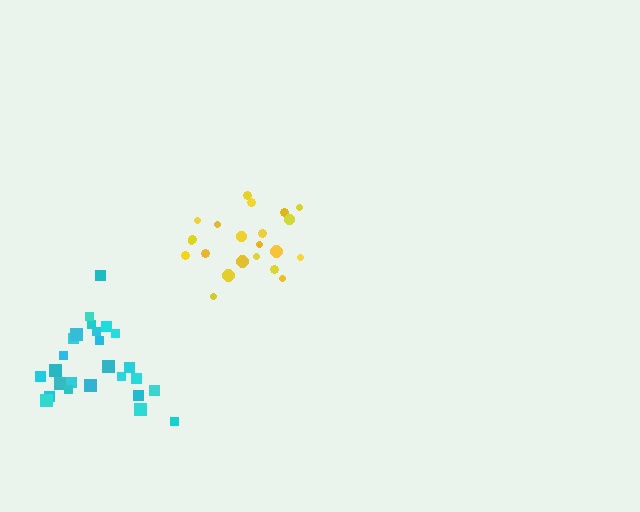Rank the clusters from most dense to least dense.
cyan, yellow.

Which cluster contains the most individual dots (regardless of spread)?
Cyan (26).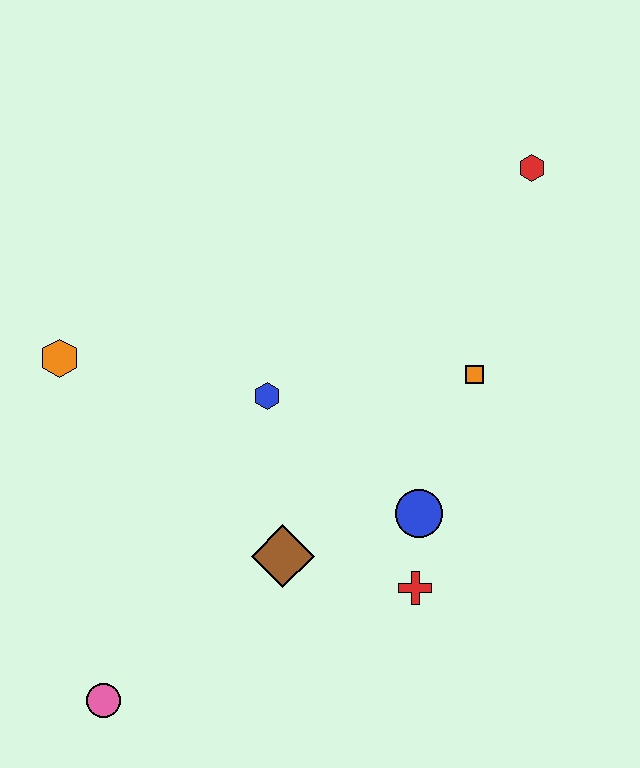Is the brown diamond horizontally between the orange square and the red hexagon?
No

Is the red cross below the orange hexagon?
Yes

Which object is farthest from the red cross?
The red hexagon is farthest from the red cross.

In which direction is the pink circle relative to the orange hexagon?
The pink circle is below the orange hexagon.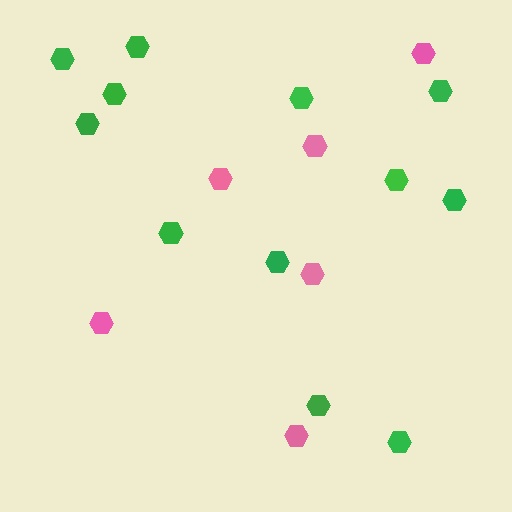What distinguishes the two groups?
There are 2 groups: one group of pink hexagons (6) and one group of green hexagons (12).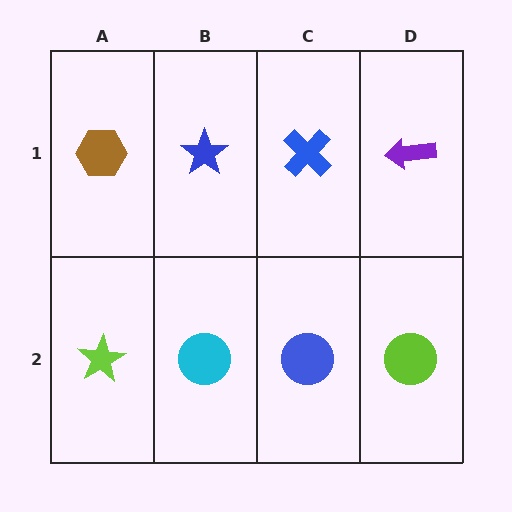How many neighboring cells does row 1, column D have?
2.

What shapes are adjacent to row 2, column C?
A blue cross (row 1, column C), a cyan circle (row 2, column B), a lime circle (row 2, column D).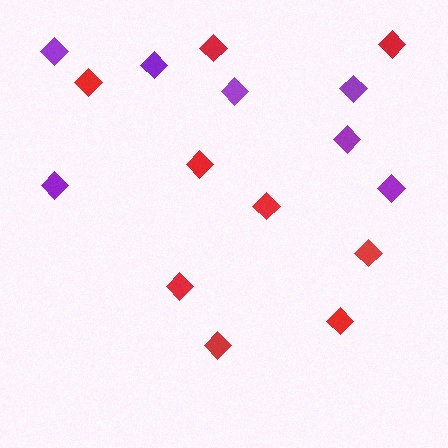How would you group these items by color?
There are 2 groups: one group of red diamonds (9) and one group of purple diamonds (7).